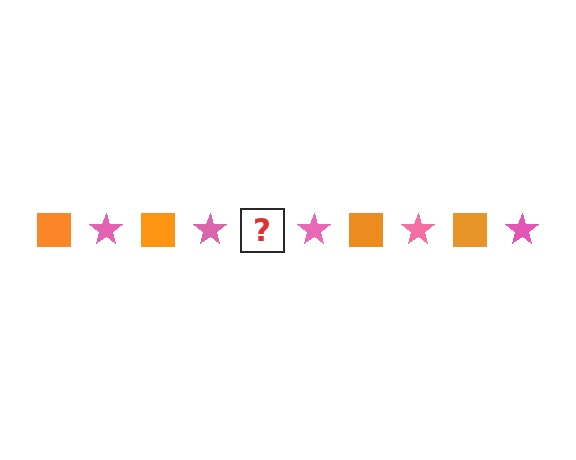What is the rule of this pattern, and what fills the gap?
The rule is that the pattern alternates between orange square and pink star. The gap should be filled with an orange square.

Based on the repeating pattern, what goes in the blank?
The blank should be an orange square.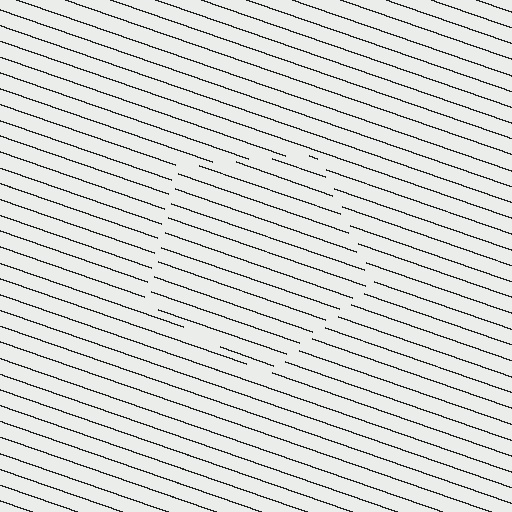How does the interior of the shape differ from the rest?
The interior of the shape contains the same grating, shifted by half a period — the contour is defined by the phase discontinuity where line-ends from the inner and outer gratings abut.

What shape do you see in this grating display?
An illusory pentagon. The interior of the shape contains the same grating, shifted by half a period — the contour is defined by the phase discontinuity where line-ends from the inner and outer gratings abut.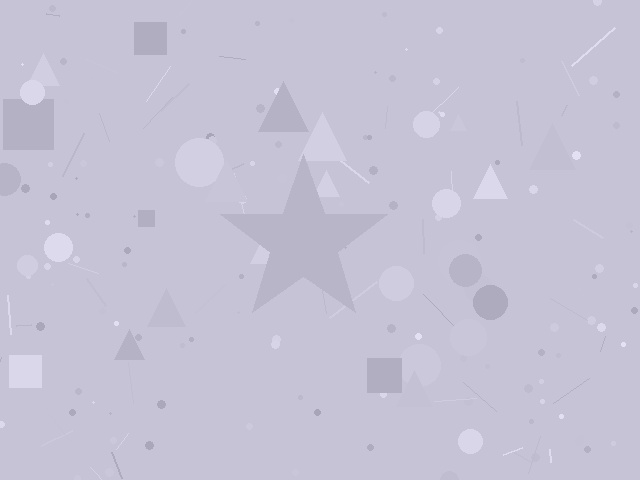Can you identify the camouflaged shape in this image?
The camouflaged shape is a star.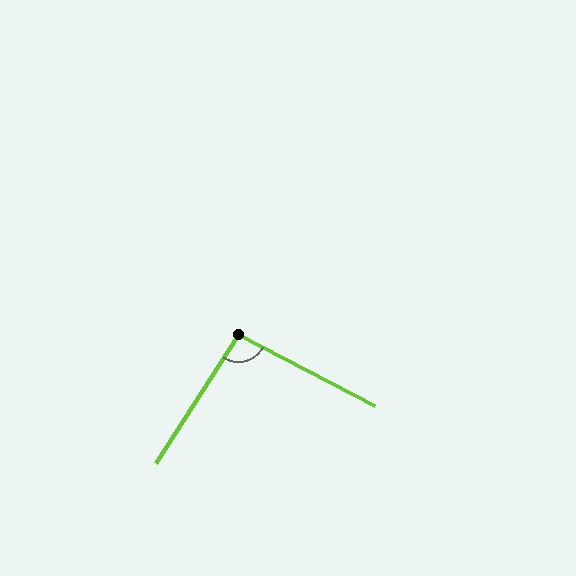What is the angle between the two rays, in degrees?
Approximately 95 degrees.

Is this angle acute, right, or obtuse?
It is approximately a right angle.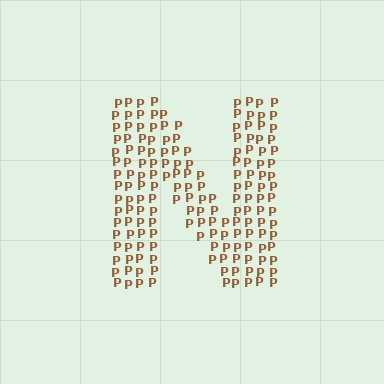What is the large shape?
The large shape is the letter N.